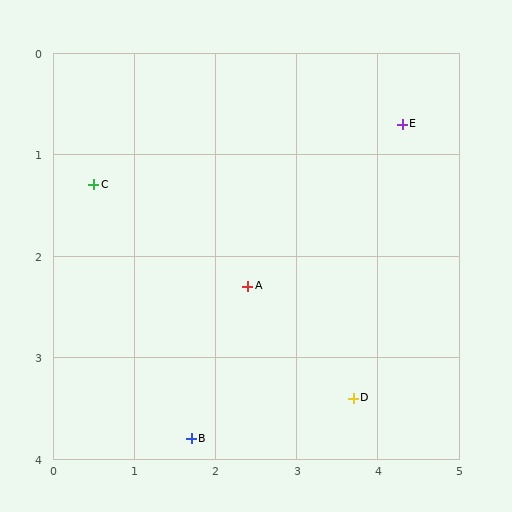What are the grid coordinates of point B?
Point B is at approximately (1.7, 3.8).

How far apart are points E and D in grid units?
Points E and D are about 2.8 grid units apart.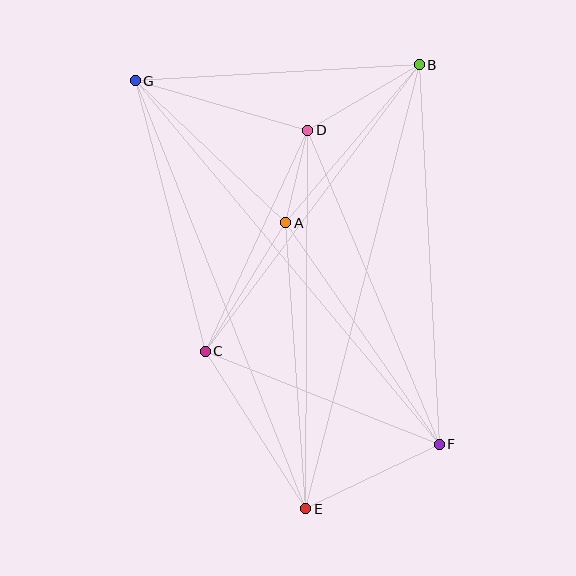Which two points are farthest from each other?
Points F and G are farthest from each other.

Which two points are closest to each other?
Points A and D are closest to each other.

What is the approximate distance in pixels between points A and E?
The distance between A and E is approximately 286 pixels.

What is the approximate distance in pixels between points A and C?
The distance between A and C is approximately 151 pixels.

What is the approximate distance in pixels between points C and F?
The distance between C and F is approximately 251 pixels.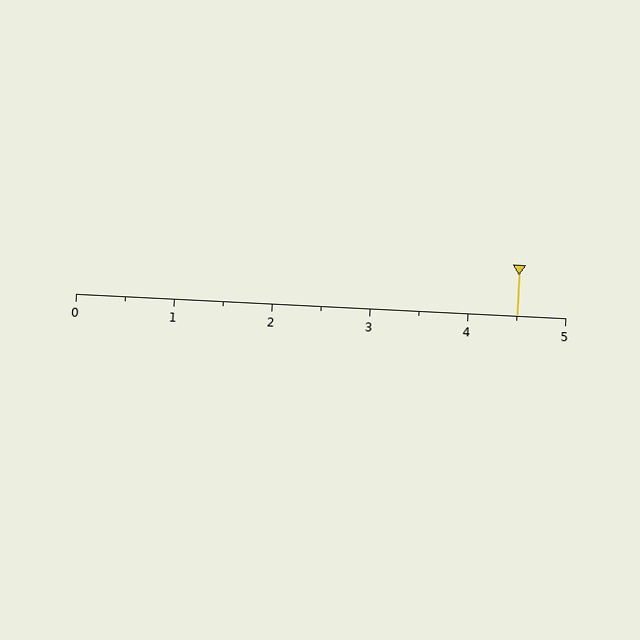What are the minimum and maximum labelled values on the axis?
The axis runs from 0 to 5.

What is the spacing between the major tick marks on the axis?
The major ticks are spaced 1 apart.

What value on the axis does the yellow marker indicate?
The marker indicates approximately 4.5.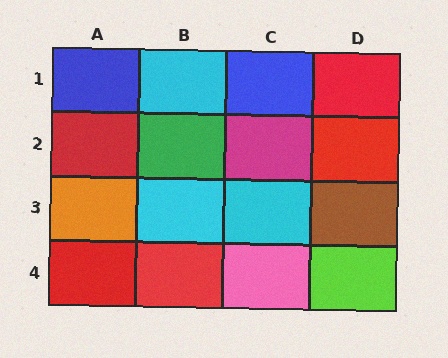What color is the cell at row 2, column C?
Magenta.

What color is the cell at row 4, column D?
Lime.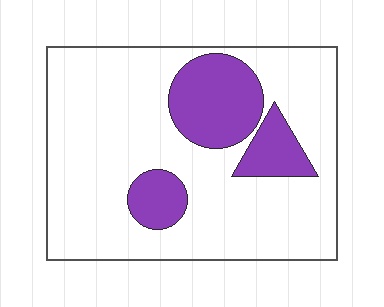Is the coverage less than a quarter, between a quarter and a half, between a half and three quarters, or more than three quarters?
Less than a quarter.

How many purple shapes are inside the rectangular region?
3.